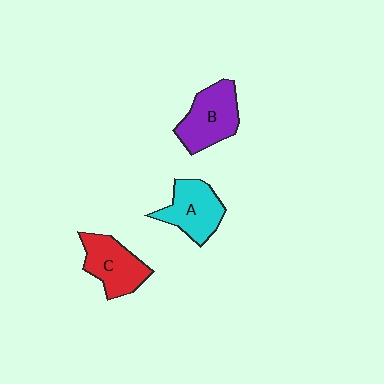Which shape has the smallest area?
Shape C (red).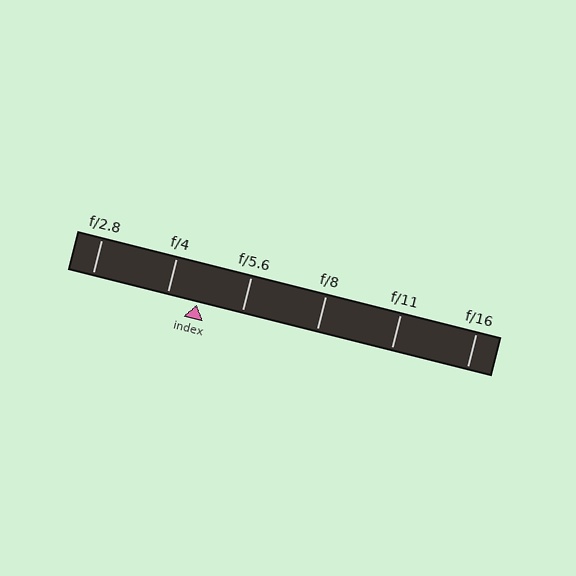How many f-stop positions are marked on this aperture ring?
There are 6 f-stop positions marked.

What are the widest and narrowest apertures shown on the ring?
The widest aperture shown is f/2.8 and the narrowest is f/16.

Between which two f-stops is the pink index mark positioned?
The index mark is between f/4 and f/5.6.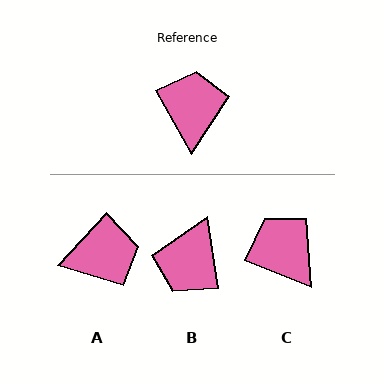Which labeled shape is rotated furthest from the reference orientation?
B, about 159 degrees away.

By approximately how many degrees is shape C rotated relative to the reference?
Approximately 38 degrees counter-clockwise.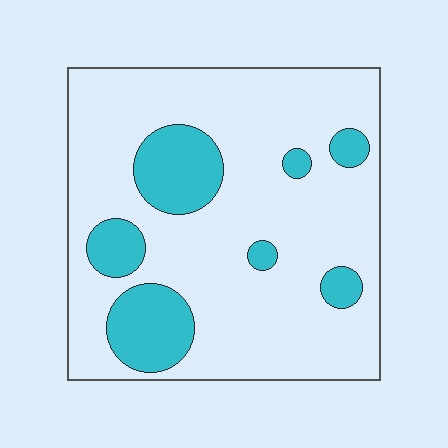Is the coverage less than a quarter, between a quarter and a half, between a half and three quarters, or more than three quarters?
Less than a quarter.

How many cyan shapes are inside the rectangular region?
7.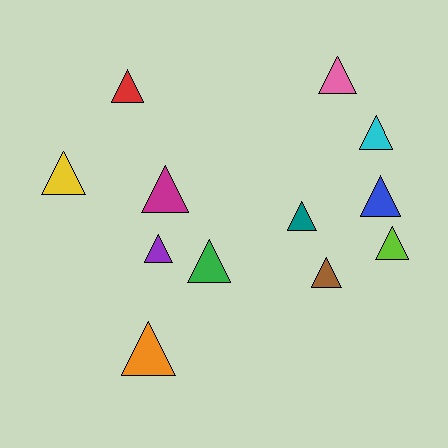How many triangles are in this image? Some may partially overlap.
There are 12 triangles.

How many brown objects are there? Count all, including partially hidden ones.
There is 1 brown object.